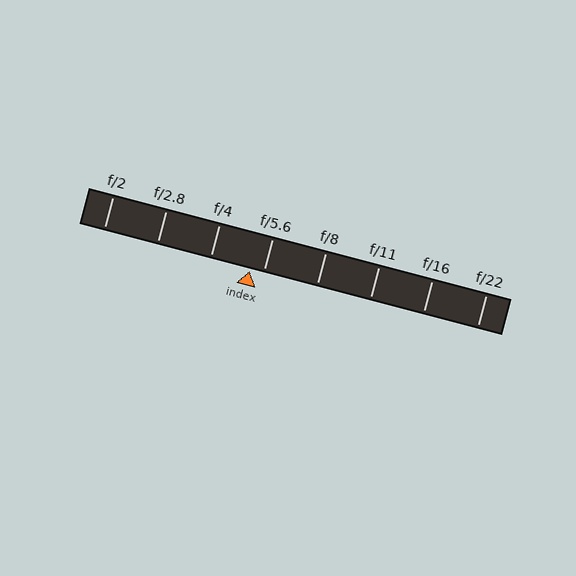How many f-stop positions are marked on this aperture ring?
There are 8 f-stop positions marked.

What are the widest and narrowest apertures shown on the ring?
The widest aperture shown is f/2 and the narrowest is f/22.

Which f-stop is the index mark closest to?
The index mark is closest to f/5.6.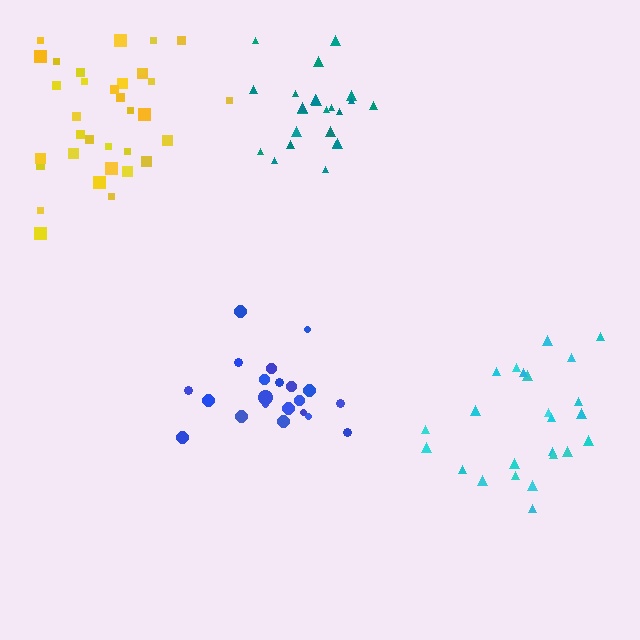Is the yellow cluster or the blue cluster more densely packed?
Blue.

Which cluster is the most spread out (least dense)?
Yellow.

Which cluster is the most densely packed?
Teal.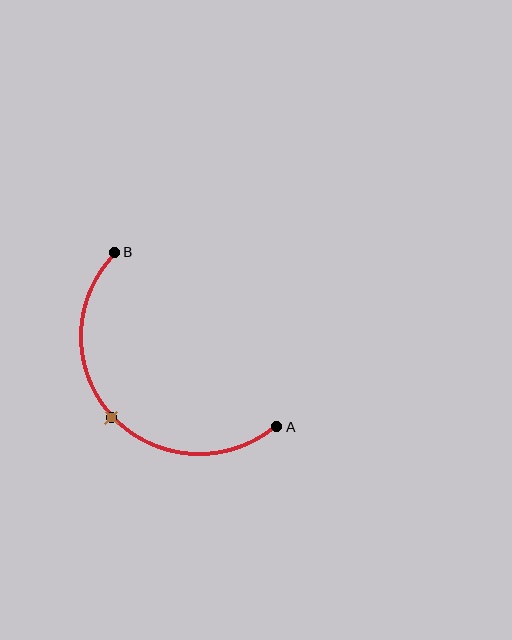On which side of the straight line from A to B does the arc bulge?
The arc bulges below and to the left of the straight line connecting A and B.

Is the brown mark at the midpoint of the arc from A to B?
Yes. The brown mark lies on the arc at equal arc-length from both A and B — it is the arc midpoint.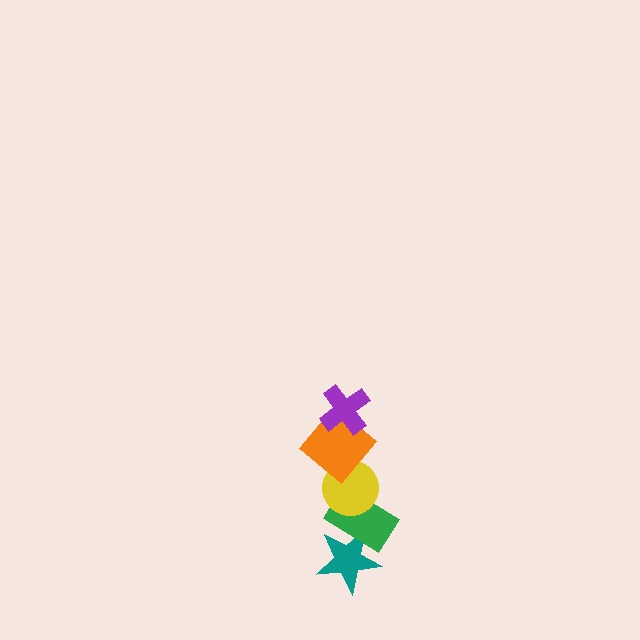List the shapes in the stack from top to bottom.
From top to bottom: the purple cross, the orange diamond, the yellow circle, the green rectangle, the teal star.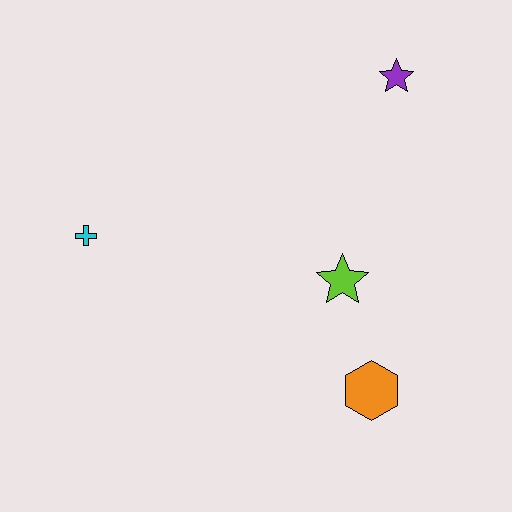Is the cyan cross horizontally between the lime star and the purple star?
No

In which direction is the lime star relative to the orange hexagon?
The lime star is above the orange hexagon.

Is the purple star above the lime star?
Yes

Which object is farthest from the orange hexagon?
The cyan cross is farthest from the orange hexagon.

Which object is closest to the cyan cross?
The lime star is closest to the cyan cross.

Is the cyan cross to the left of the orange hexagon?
Yes